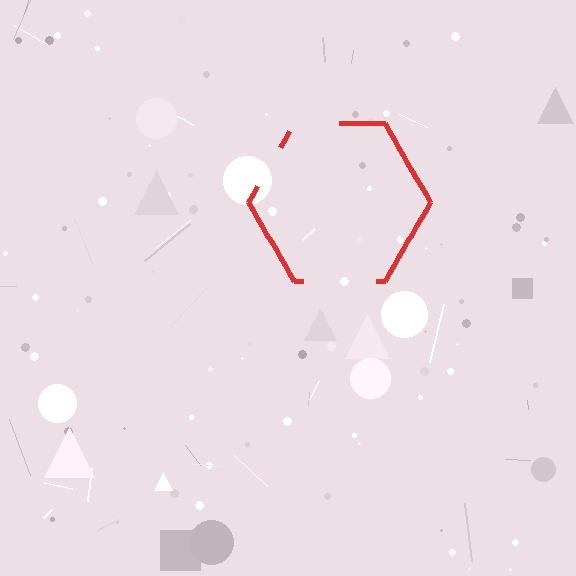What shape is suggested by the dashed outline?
The dashed outline suggests a hexagon.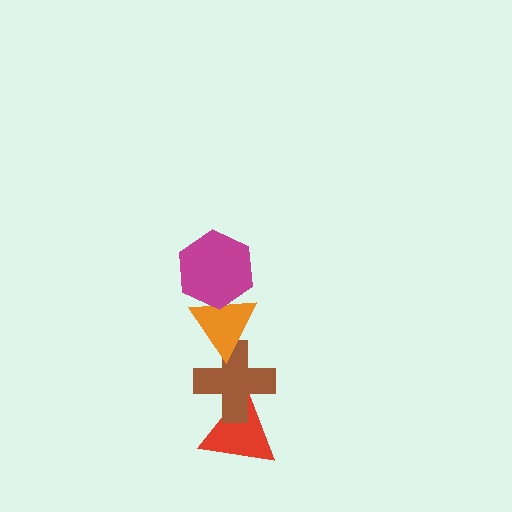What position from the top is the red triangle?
The red triangle is 4th from the top.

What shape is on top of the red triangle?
The brown cross is on top of the red triangle.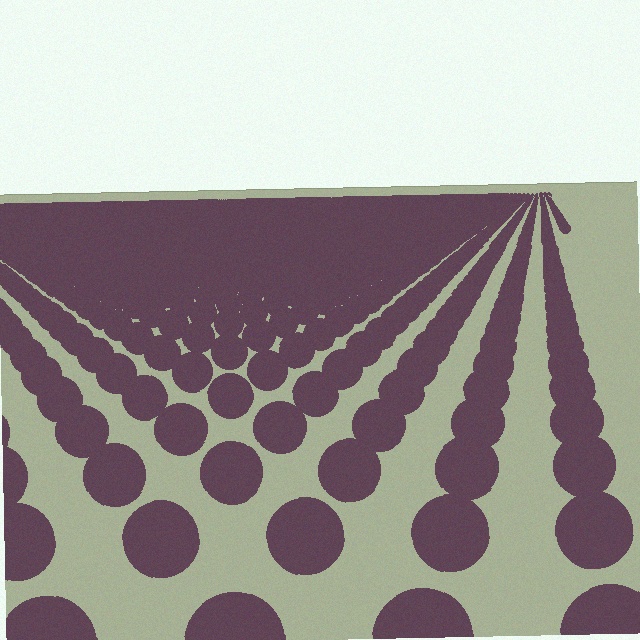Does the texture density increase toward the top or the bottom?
Density increases toward the top.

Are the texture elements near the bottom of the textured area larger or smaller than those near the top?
Larger. Near the bottom, elements are closer to the viewer and appear at a bigger on-screen size.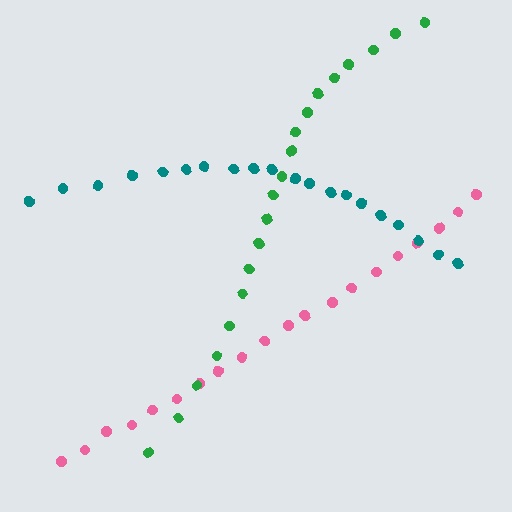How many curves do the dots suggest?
There are 3 distinct paths.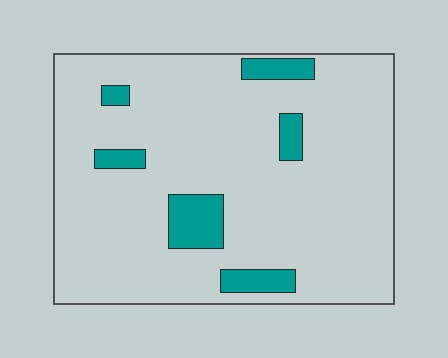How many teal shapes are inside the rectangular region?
6.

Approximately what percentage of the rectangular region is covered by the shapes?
Approximately 10%.